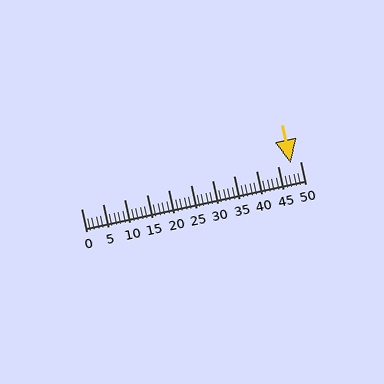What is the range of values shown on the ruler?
The ruler shows values from 0 to 50.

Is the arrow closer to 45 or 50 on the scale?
The arrow is closer to 50.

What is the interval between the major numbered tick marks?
The major tick marks are spaced 5 units apart.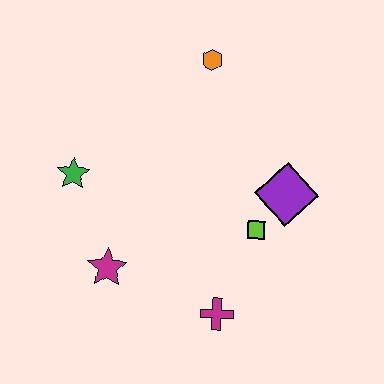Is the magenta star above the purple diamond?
No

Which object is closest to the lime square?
The purple diamond is closest to the lime square.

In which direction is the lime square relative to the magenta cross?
The lime square is above the magenta cross.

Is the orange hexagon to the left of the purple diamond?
Yes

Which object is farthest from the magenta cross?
The orange hexagon is farthest from the magenta cross.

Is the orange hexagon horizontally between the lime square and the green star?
Yes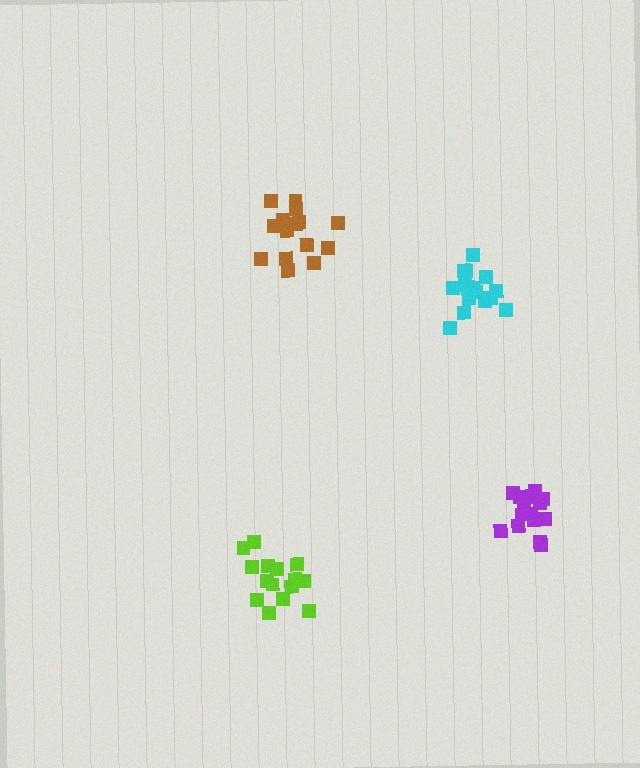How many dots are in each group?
Group 1: 15 dots, Group 2: 16 dots, Group 3: 15 dots, Group 4: 16 dots (62 total).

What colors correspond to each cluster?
The clusters are colored: brown, cyan, lime, purple.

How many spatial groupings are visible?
There are 4 spatial groupings.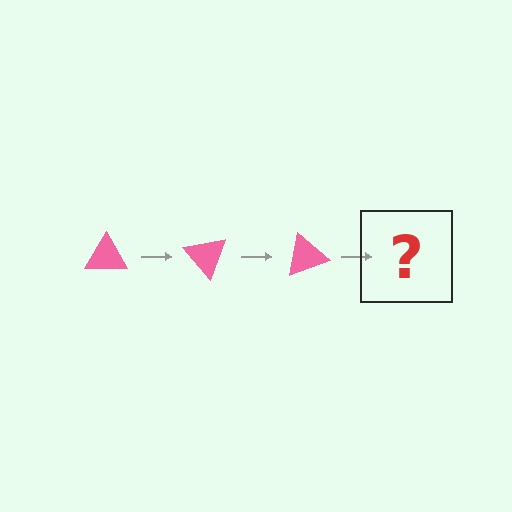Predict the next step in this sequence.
The next step is a pink triangle rotated 150 degrees.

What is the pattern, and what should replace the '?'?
The pattern is that the triangle rotates 50 degrees each step. The '?' should be a pink triangle rotated 150 degrees.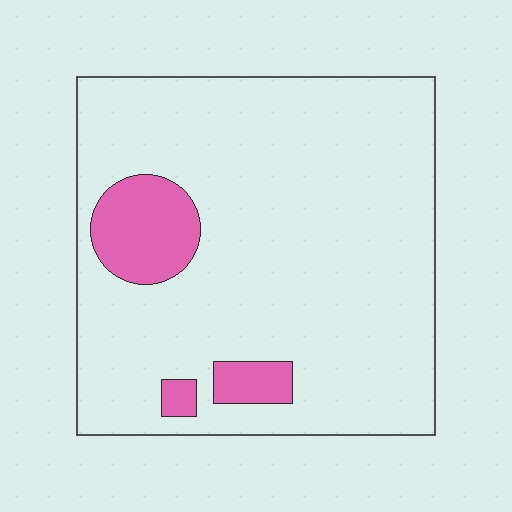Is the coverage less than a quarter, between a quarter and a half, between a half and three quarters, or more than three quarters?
Less than a quarter.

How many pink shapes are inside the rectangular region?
3.